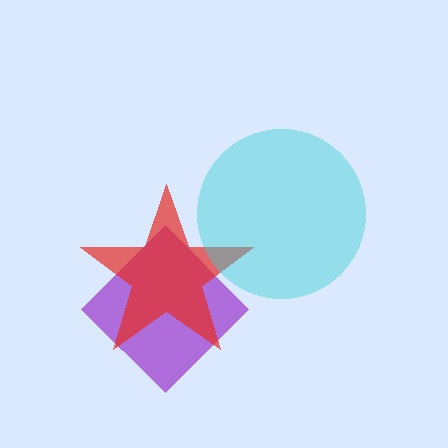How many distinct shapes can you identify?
There are 3 distinct shapes: a purple diamond, a red star, a cyan circle.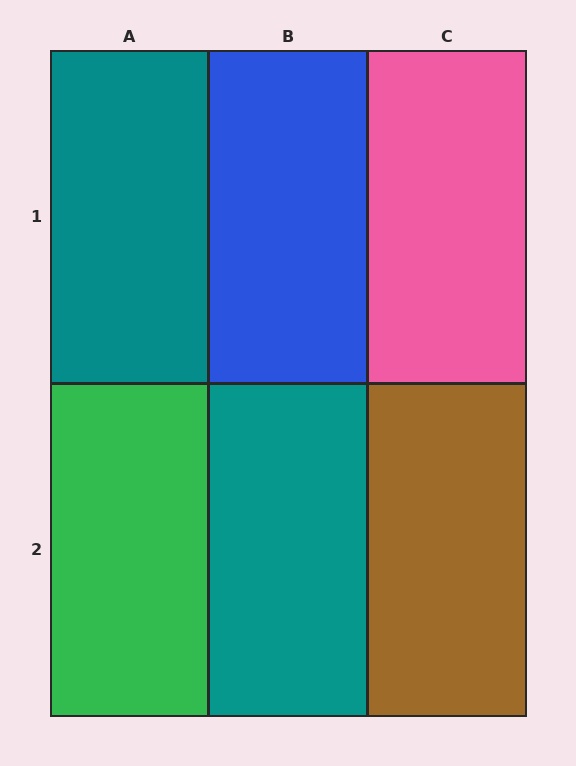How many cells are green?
1 cell is green.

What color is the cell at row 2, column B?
Teal.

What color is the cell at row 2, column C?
Brown.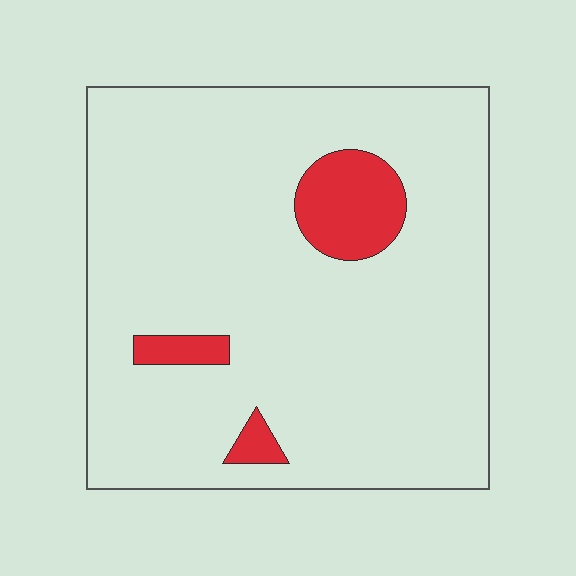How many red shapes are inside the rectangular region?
3.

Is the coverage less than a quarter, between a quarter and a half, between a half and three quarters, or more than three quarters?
Less than a quarter.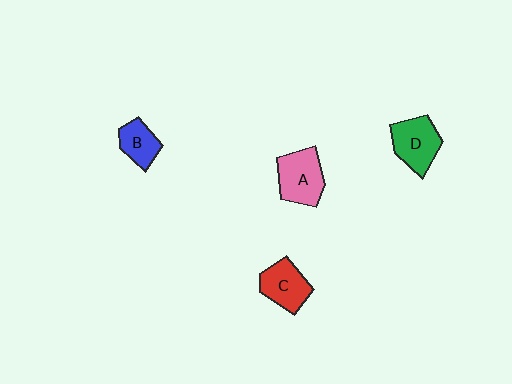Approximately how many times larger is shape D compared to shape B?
Approximately 1.5 times.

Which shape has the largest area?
Shape A (pink).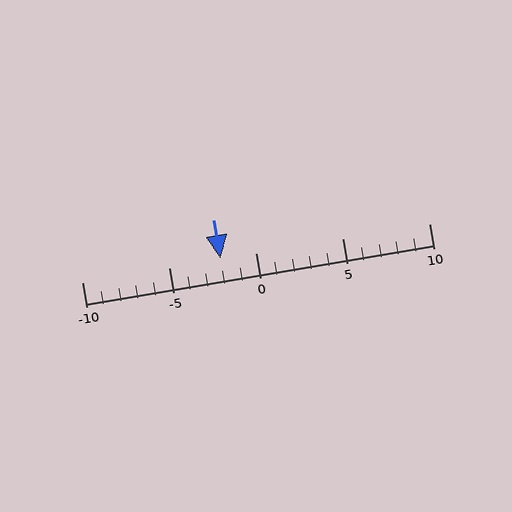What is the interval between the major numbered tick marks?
The major tick marks are spaced 5 units apart.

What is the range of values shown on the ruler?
The ruler shows values from -10 to 10.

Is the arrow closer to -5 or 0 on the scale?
The arrow is closer to 0.